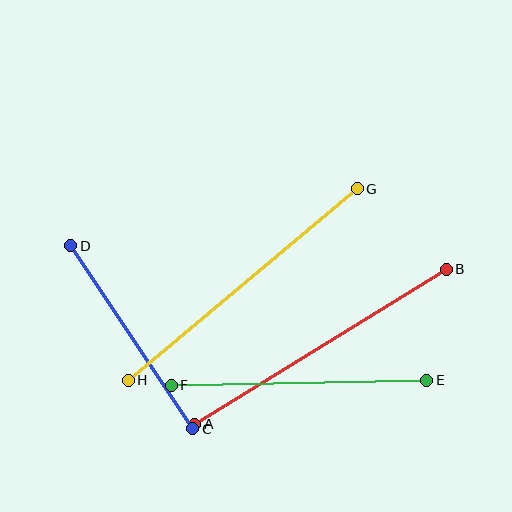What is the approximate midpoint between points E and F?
The midpoint is at approximately (299, 383) pixels.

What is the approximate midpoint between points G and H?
The midpoint is at approximately (243, 284) pixels.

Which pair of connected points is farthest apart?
Points G and H are farthest apart.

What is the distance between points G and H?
The distance is approximately 299 pixels.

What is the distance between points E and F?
The distance is approximately 256 pixels.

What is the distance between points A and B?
The distance is approximately 295 pixels.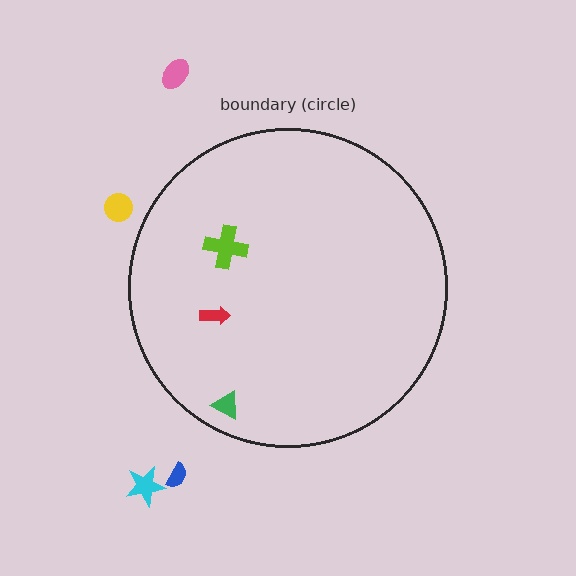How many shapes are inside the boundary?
3 inside, 4 outside.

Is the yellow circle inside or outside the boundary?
Outside.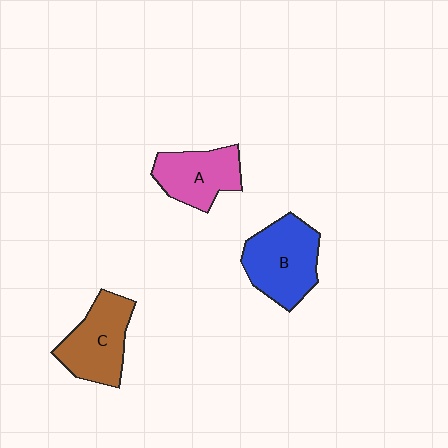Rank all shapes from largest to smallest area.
From largest to smallest: B (blue), C (brown), A (pink).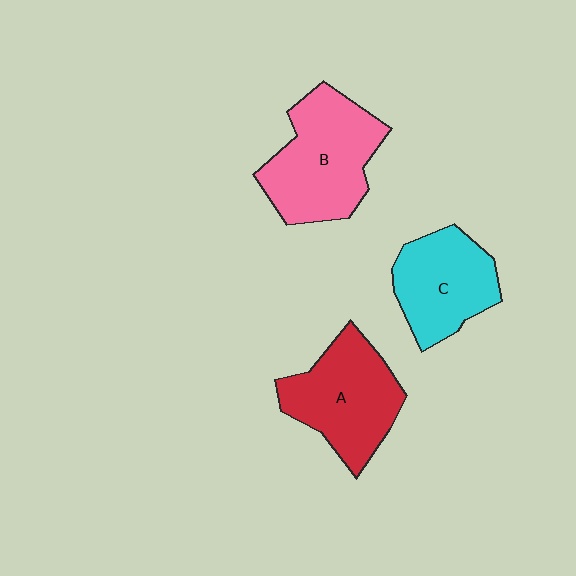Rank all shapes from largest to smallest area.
From largest to smallest: B (pink), A (red), C (cyan).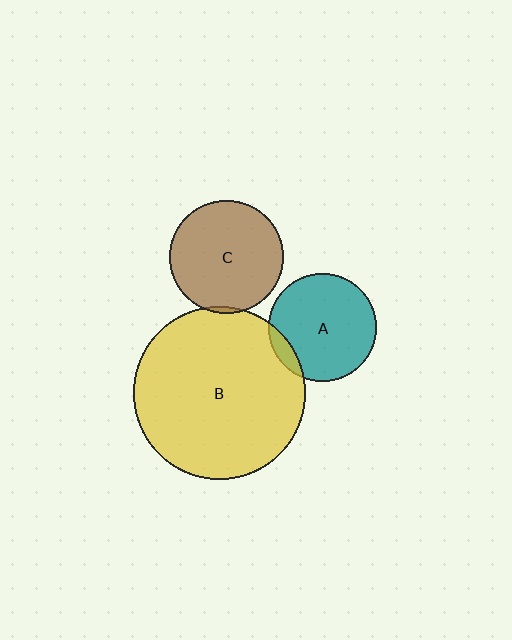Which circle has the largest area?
Circle B (yellow).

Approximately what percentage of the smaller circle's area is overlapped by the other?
Approximately 10%.